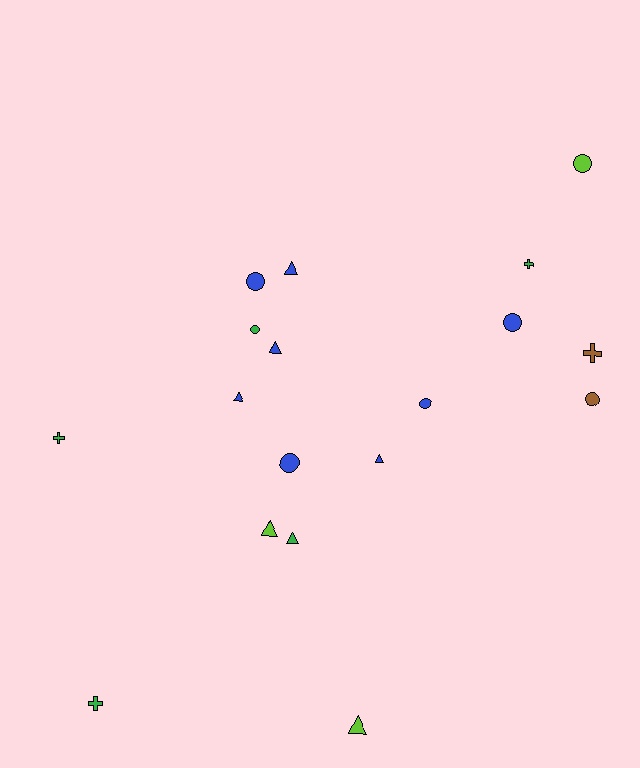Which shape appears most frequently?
Circle, with 7 objects.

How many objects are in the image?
There are 18 objects.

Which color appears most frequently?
Blue, with 8 objects.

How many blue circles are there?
There are 4 blue circles.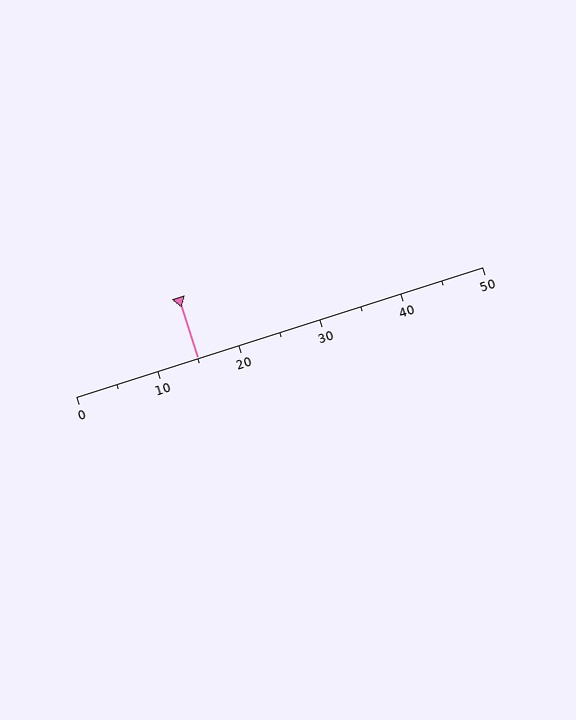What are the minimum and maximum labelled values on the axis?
The axis runs from 0 to 50.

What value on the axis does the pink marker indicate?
The marker indicates approximately 15.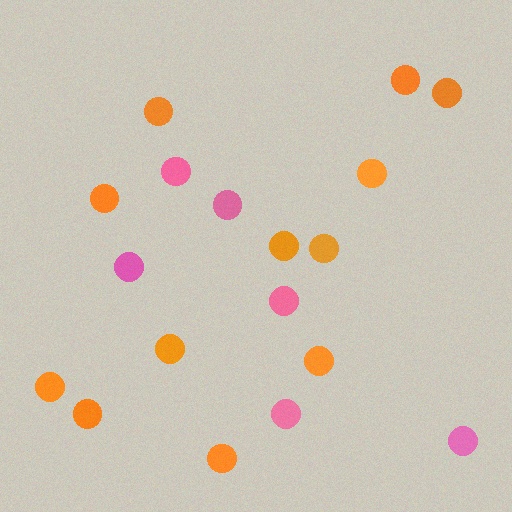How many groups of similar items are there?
There are 2 groups: one group of pink circles (6) and one group of orange circles (12).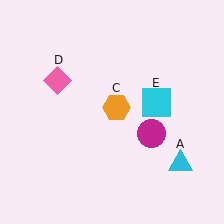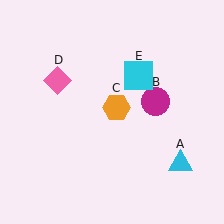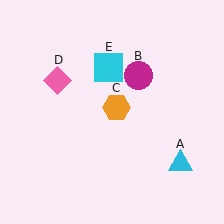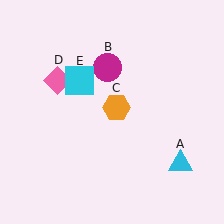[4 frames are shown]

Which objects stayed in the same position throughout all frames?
Cyan triangle (object A) and orange hexagon (object C) and pink diamond (object D) remained stationary.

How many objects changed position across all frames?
2 objects changed position: magenta circle (object B), cyan square (object E).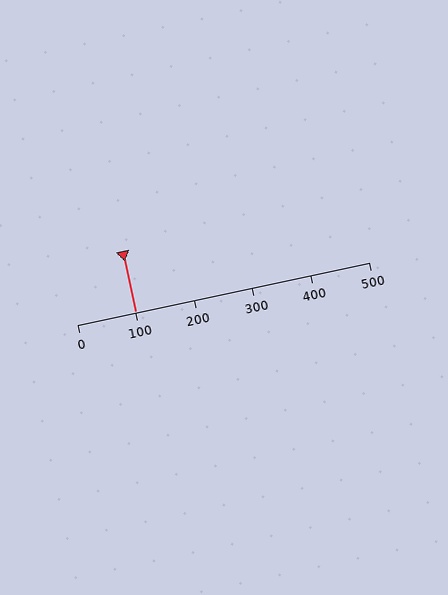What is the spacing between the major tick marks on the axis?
The major ticks are spaced 100 apart.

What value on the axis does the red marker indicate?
The marker indicates approximately 100.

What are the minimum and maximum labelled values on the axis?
The axis runs from 0 to 500.